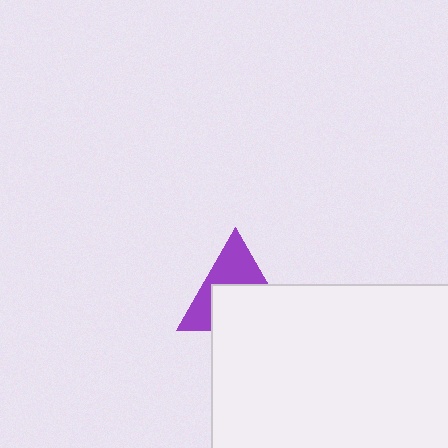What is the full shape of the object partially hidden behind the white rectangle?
The partially hidden object is a purple triangle.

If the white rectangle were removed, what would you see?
You would see the complete purple triangle.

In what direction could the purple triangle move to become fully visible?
The purple triangle could move up. That would shift it out from behind the white rectangle entirely.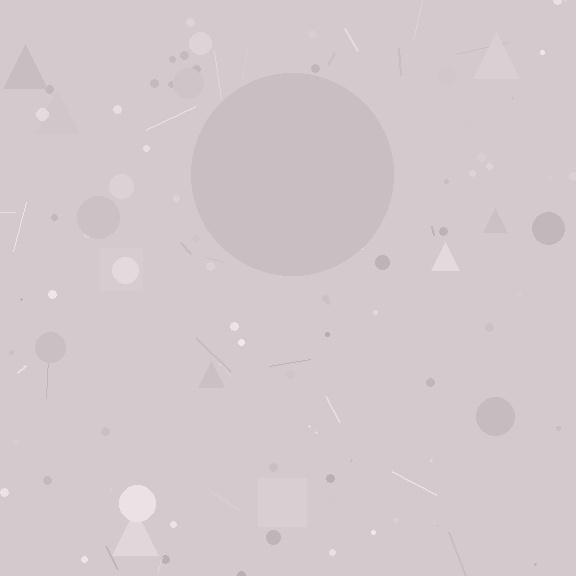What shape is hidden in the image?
A circle is hidden in the image.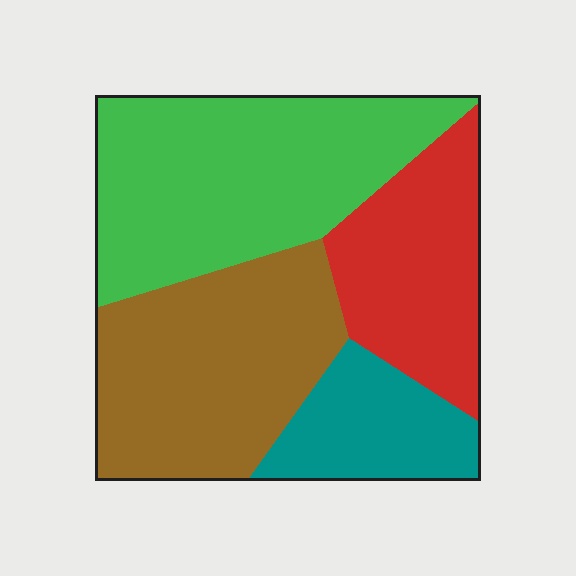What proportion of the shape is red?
Red covers about 20% of the shape.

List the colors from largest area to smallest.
From largest to smallest: green, brown, red, teal.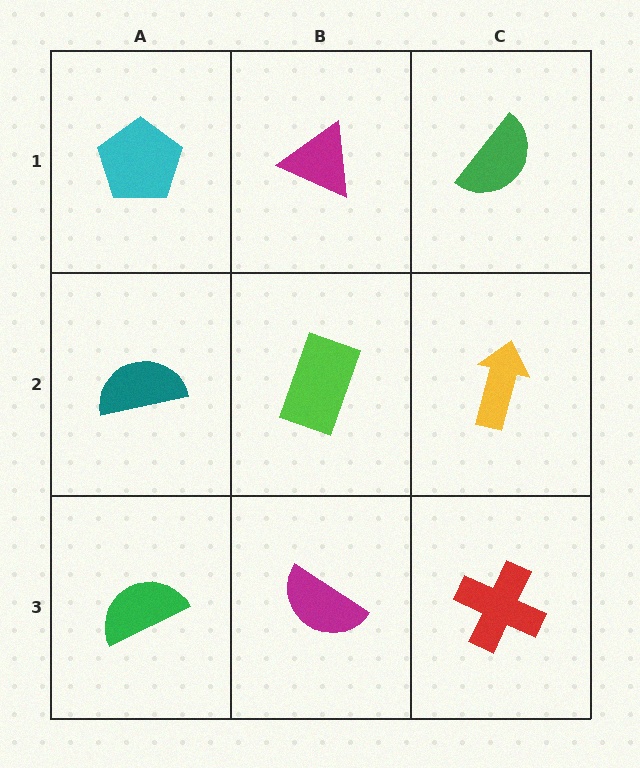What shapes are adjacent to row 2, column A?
A cyan pentagon (row 1, column A), a green semicircle (row 3, column A), a lime rectangle (row 2, column B).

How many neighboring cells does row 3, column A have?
2.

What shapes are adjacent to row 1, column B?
A lime rectangle (row 2, column B), a cyan pentagon (row 1, column A), a green semicircle (row 1, column C).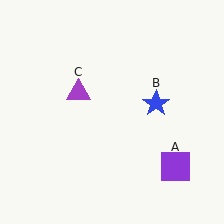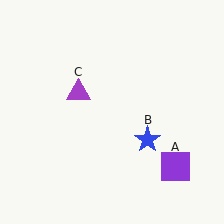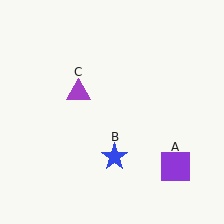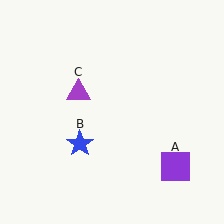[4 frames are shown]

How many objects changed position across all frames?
1 object changed position: blue star (object B).